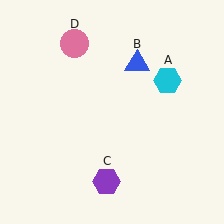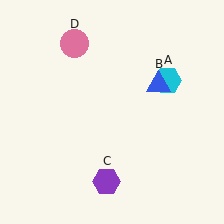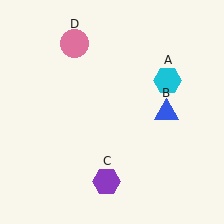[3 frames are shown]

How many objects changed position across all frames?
1 object changed position: blue triangle (object B).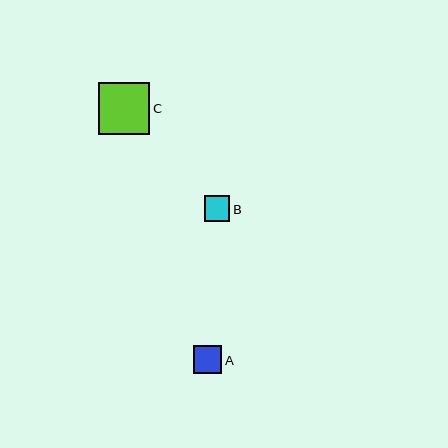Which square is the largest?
Square C is the largest with a size of approximately 52 pixels.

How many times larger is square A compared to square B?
Square A is approximately 1.1 times the size of square B.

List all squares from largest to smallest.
From largest to smallest: C, A, B.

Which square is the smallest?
Square B is the smallest with a size of approximately 26 pixels.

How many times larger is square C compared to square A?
Square C is approximately 1.8 times the size of square A.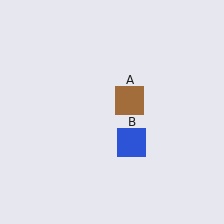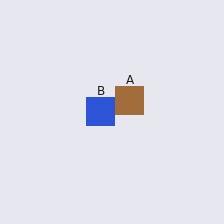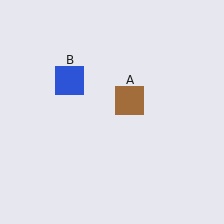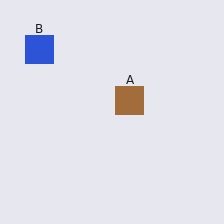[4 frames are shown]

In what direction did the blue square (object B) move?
The blue square (object B) moved up and to the left.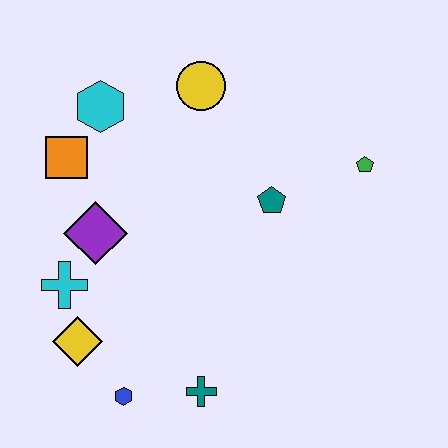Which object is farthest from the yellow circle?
The blue hexagon is farthest from the yellow circle.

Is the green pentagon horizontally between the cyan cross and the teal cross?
No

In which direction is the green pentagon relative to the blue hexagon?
The green pentagon is to the right of the blue hexagon.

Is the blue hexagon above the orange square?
No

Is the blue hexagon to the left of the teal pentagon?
Yes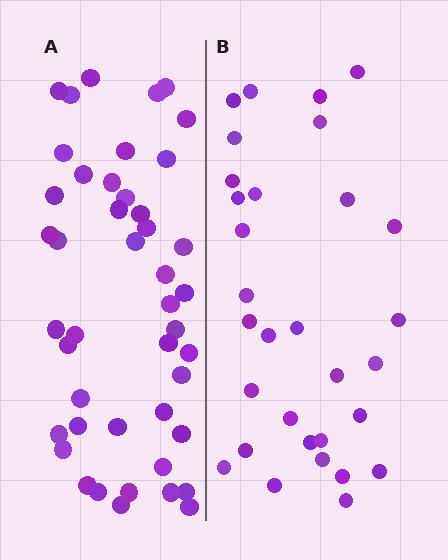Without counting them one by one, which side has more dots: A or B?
Region A (the left region) has more dots.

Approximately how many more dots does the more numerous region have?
Region A has approximately 15 more dots than region B.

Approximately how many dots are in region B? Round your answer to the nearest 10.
About 30 dots. (The exact count is 31, which rounds to 30.)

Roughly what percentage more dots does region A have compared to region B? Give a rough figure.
About 45% more.